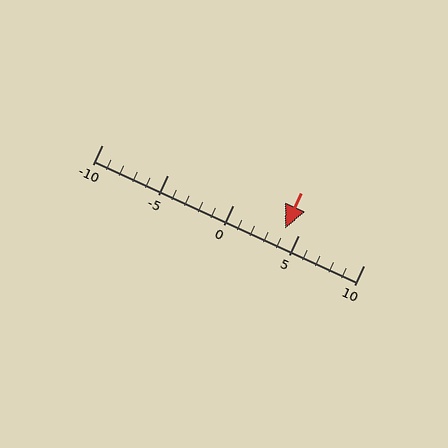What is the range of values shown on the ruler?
The ruler shows values from -10 to 10.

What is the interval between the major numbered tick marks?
The major tick marks are spaced 5 units apart.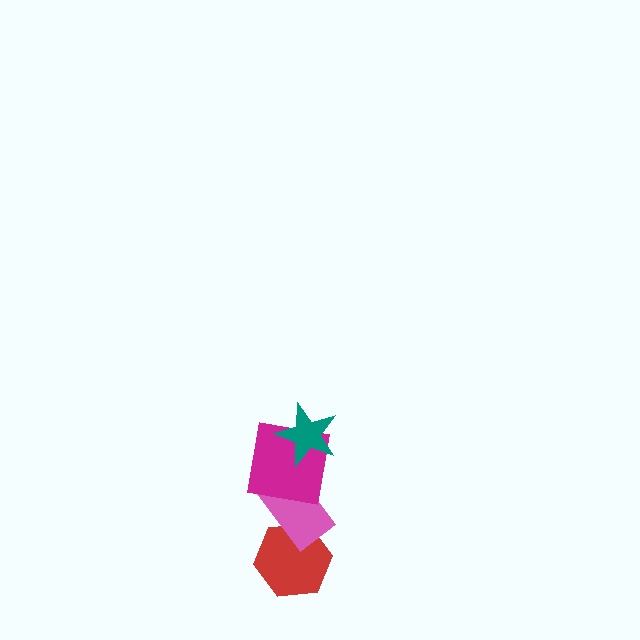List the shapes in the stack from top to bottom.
From top to bottom: the teal star, the magenta square, the pink rectangle, the red hexagon.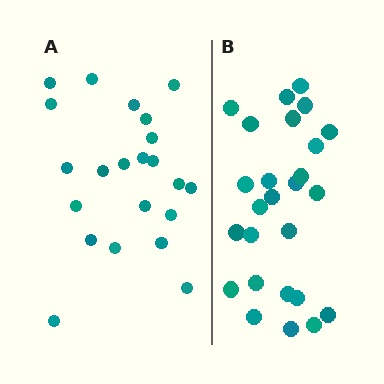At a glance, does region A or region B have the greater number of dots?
Region B (the right region) has more dots.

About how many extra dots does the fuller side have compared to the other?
Region B has about 4 more dots than region A.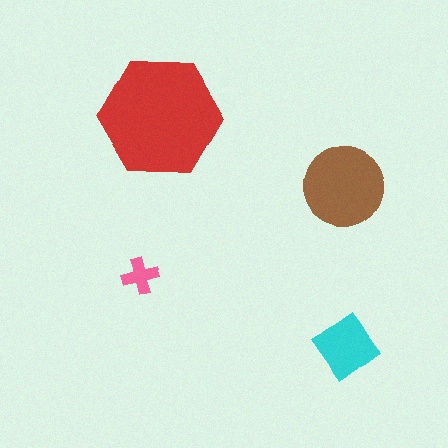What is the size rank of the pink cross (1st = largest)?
4th.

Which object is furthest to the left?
The pink cross is leftmost.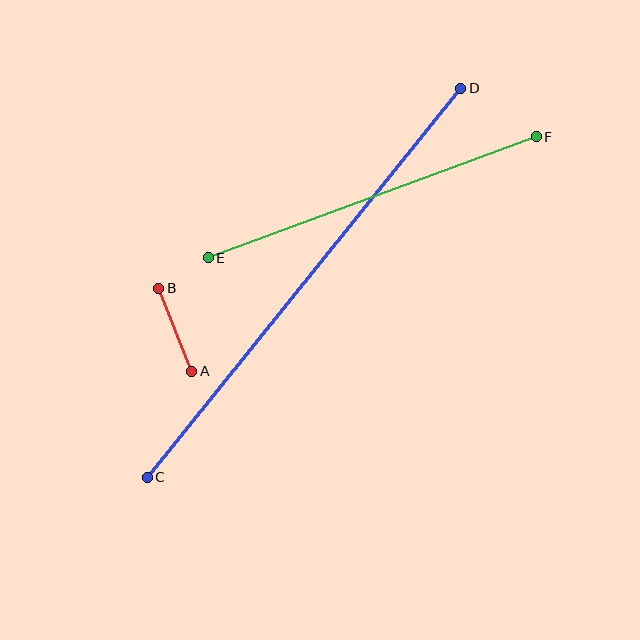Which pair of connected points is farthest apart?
Points C and D are farthest apart.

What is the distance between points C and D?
The distance is approximately 500 pixels.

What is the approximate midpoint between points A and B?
The midpoint is at approximately (175, 330) pixels.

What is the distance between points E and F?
The distance is approximately 350 pixels.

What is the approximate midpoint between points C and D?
The midpoint is at approximately (304, 283) pixels.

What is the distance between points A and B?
The distance is approximately 89 pixels.